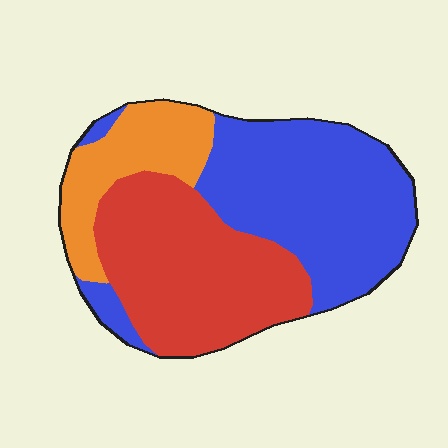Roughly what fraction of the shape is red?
Red takes up about three eighths (3/8) of the shape.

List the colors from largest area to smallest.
From largest to smallest: blue, red, orange.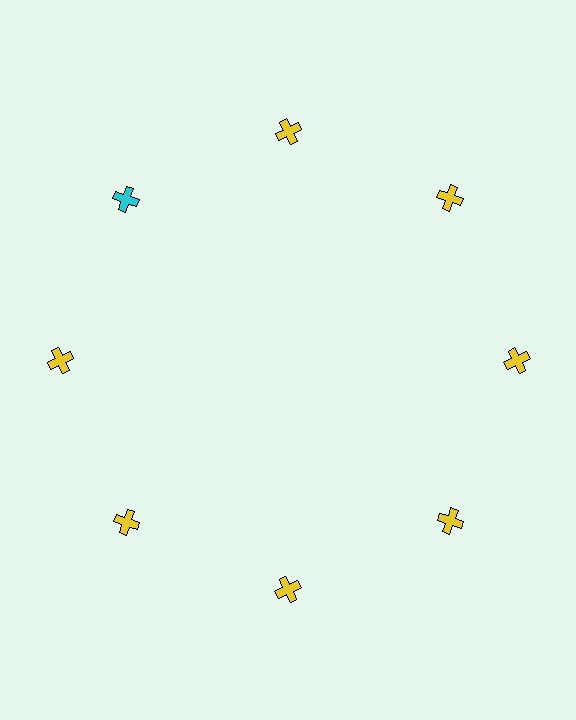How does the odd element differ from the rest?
It has a different color: cyan instead of yellow.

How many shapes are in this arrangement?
There are 8 shapes arranged in a ring pattern.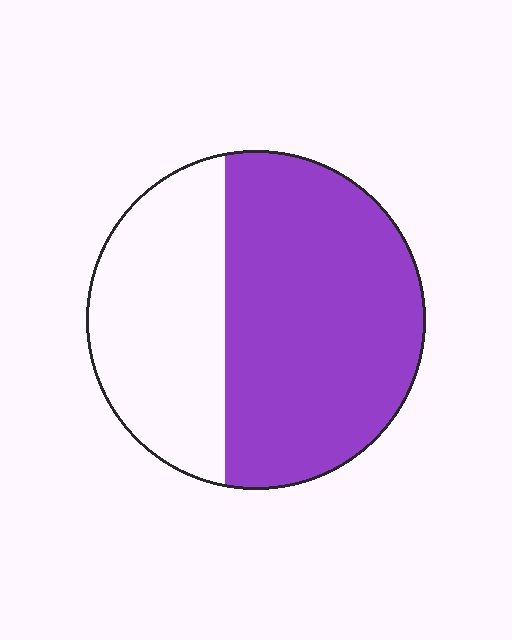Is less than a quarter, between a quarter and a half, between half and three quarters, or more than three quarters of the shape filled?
Between half and three quarters.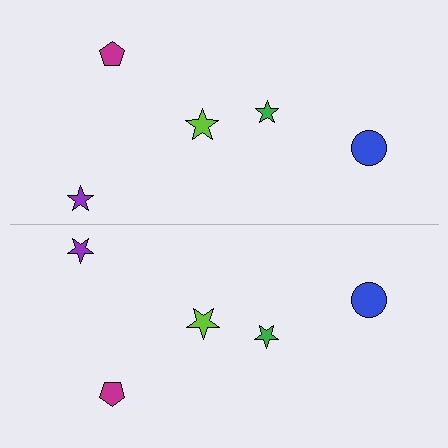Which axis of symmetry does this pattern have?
The pattern has a horizontal axis of symmetry running through the center of the image.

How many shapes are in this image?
There are 10 shapes in this image.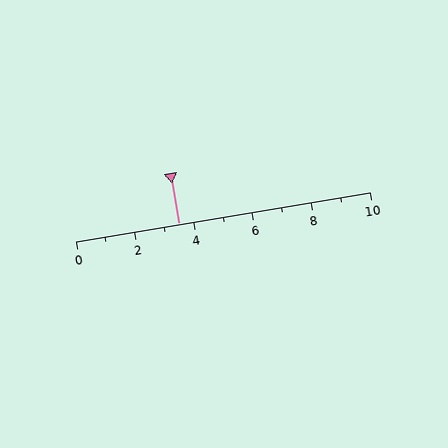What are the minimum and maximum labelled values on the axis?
The axis runs from 0 to 10.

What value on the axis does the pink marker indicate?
The marker indicates approximately 3.5.